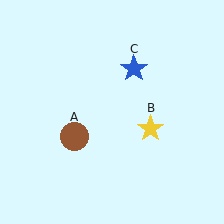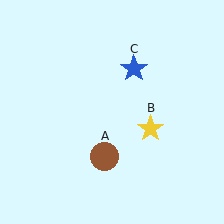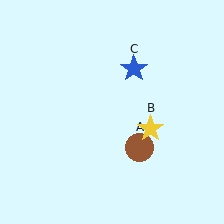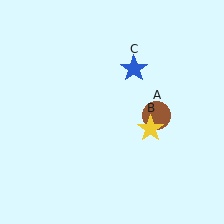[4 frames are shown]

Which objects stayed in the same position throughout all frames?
Yellow star (object B) and blue star (object C) remained stationary.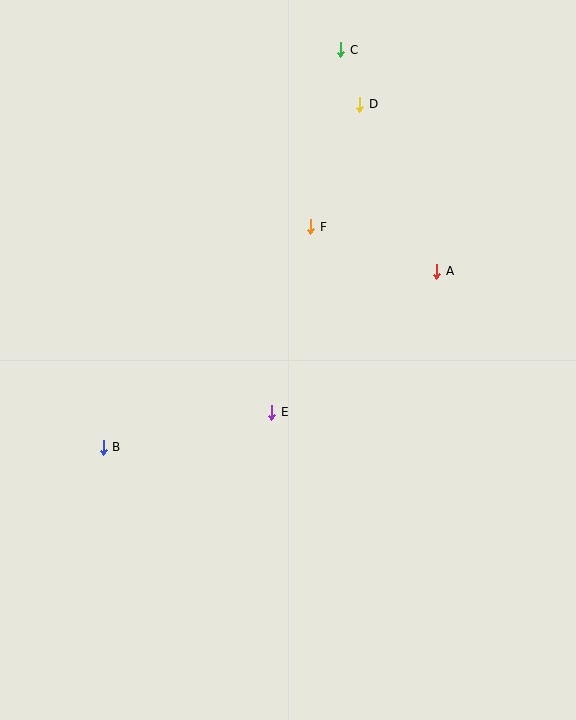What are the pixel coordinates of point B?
Point B is at (103, 447).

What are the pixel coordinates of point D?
Point D is at (360, 104).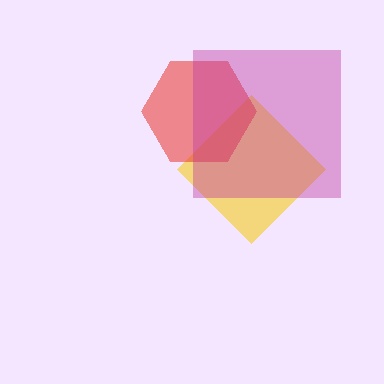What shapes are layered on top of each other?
The layered shapes are: a yellow diamond, a red hexagon, a magenta square.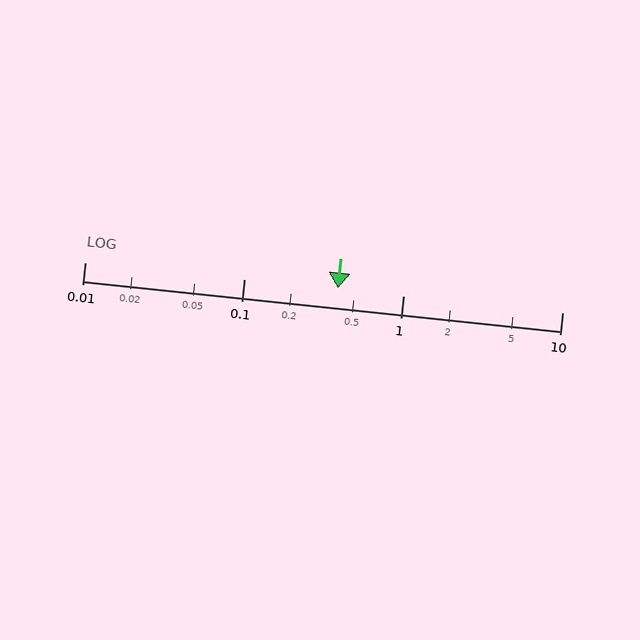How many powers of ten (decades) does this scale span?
The scale spans 3 decades, from 0.01 to 10.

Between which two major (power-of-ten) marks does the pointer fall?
The pointer is between 0.1 and 1.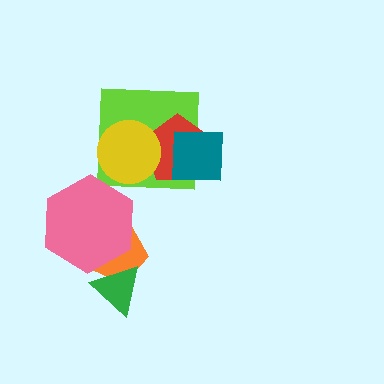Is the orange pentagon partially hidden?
Yes, it is partially covered by another shape.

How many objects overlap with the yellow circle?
2 objects overlap with the yellow circle.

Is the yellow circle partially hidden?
No, no other shape covers it.